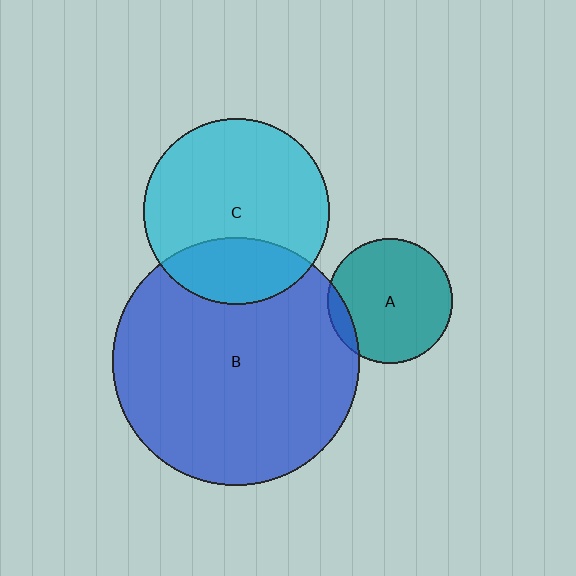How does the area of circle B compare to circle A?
Approximately 3.9 times.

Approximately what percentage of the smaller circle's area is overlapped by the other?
Approximately 25%.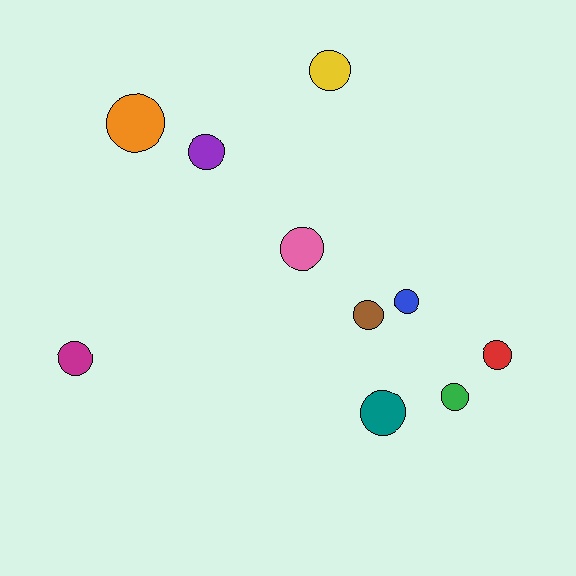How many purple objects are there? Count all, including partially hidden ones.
There is 1 purple object.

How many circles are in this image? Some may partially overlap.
There are 10 circles.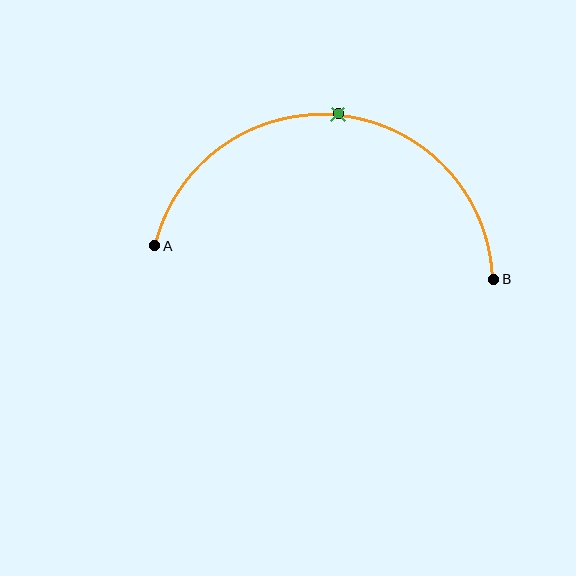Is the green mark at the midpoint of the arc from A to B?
Yes. The green mark lies on the arc at equal arc-length from both A and B — it is the arc midpoint.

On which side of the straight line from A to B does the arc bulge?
The arc bulges above the straight line connecting A and B.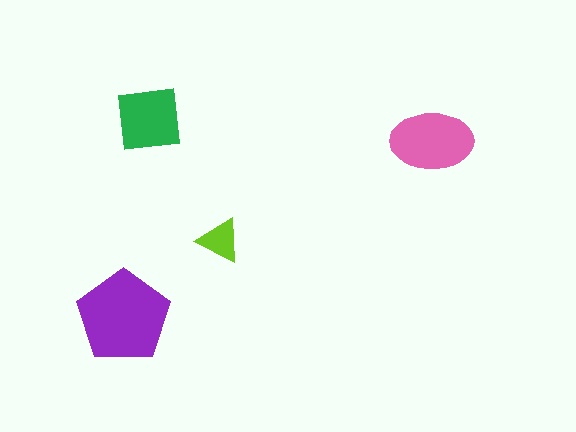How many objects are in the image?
There are 4 objects in the image.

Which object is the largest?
The purple pentagon.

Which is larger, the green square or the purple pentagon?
The purple pentagon.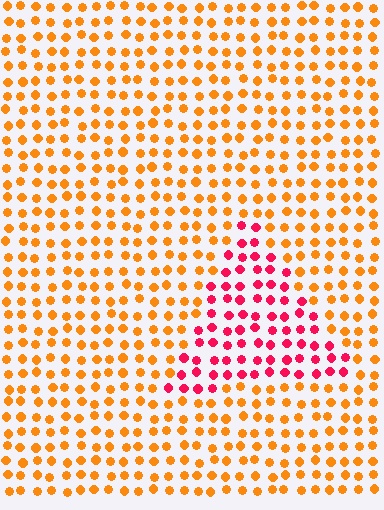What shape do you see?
I see a triangle.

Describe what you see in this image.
The image is filled with small orange elements in a uniform arrangement. A triangle-shaped region is visible where the elements are tinted to a slightly different hue, forming a subtle color boundary.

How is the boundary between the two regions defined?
The boundary is defined purely by a slight shift in hue (about 50 degrees). Spacing, size, and orientation are identical on both sides.